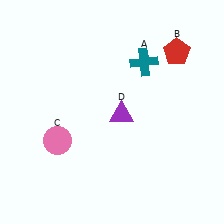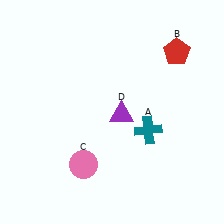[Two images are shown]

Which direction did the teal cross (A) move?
The teal cross (A) moved down.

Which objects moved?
The objects that moved are: the teal cross (A), the pink circle (C).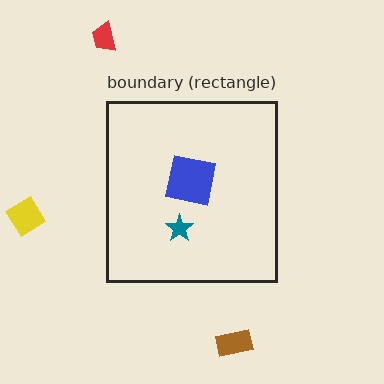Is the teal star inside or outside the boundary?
Inside.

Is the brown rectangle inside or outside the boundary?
Outside.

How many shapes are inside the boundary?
2 inside, 3 outside.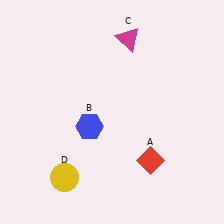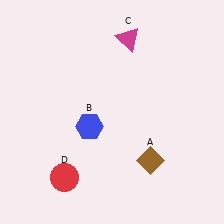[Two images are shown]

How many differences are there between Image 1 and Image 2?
There are 2 differences between the two images.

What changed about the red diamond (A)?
In Image 1, A is red. In Image 2, it changed to brown.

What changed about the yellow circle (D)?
In Image 1, D is yellow. In Image 2, it changed to red.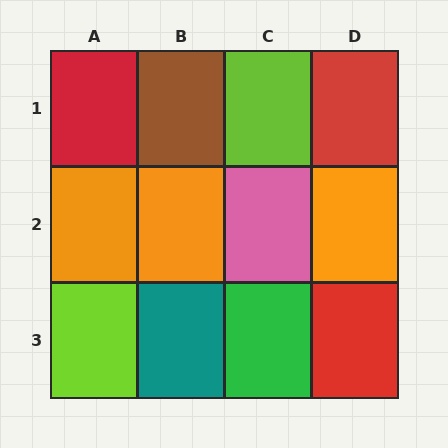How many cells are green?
1 cell is green.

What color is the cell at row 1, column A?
Red.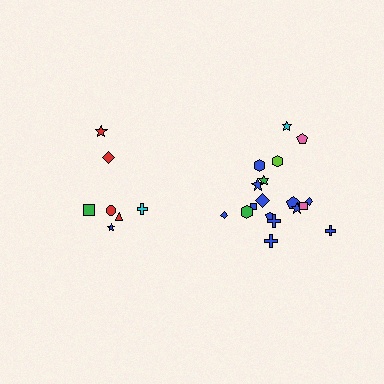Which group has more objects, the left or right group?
The right group.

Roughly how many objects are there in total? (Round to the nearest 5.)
Roughly 25 objects in total.